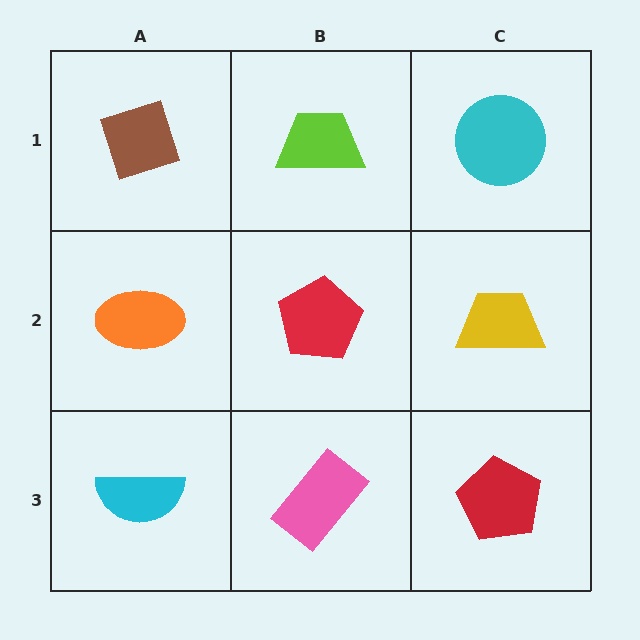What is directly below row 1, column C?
A yellow trapezoid.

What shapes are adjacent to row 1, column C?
A yellow trapezoid (row 2, column C), a lime trapezoid (row 1, column B).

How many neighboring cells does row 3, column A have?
2.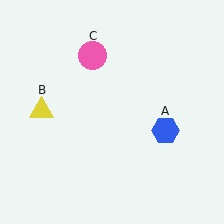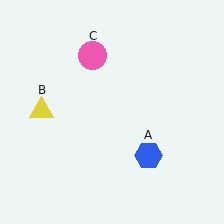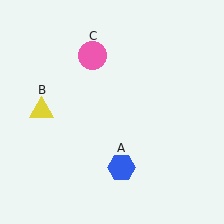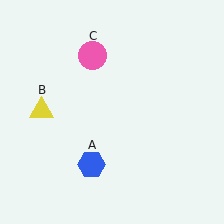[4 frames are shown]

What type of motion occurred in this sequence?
The blue hexagon (object A) rotated clockwise around the center of the scene.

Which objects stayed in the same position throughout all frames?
Yellow triangle (object B) and pink circle (object C) remained stationary.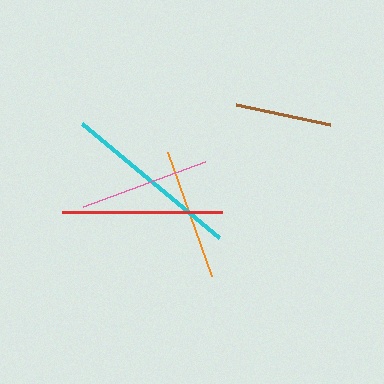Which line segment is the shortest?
The brown line is the shortest at approximately 96 pixels.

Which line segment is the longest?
The cyan line is the longest at approximately 178 pixels.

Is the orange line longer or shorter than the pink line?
The orange line is longer than the pink line.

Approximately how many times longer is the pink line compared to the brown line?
The pink line is approximately 1.4 times the length of the brown line.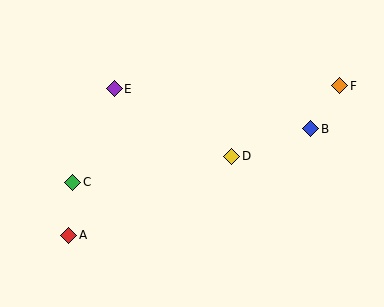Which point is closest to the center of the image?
Point D at (232, 156) is closest to the center.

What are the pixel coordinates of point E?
Point E is at (114, 89).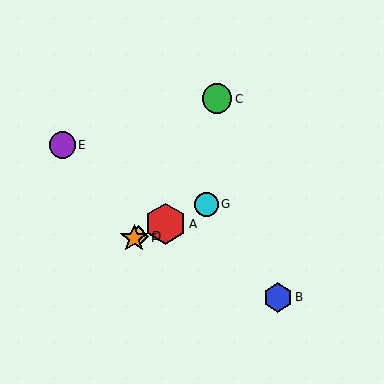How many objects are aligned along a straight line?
4 objects (A, D, F, G) are aligned along a straight line.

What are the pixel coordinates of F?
Object F is at (134, 238).